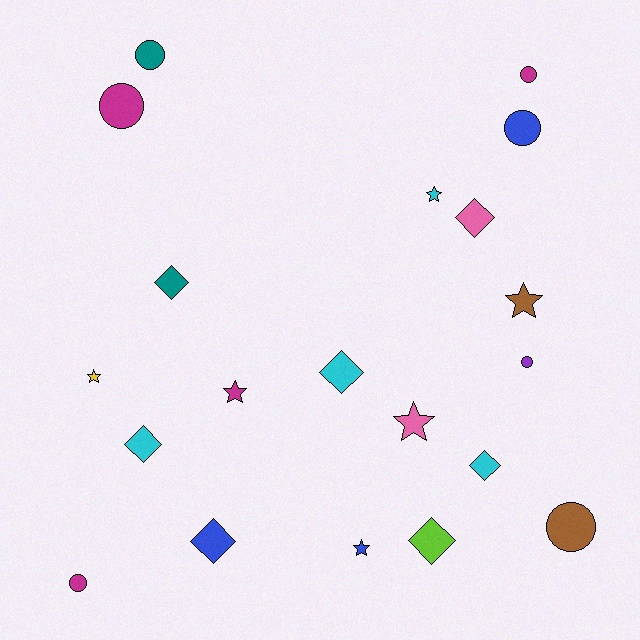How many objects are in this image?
There are 20 objects.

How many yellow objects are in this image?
There is 1 yellow object.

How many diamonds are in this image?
There are 7 diamonds.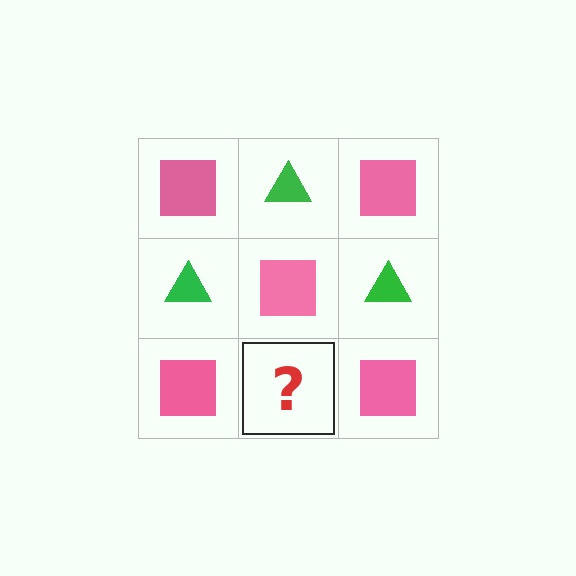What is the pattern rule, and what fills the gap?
The rule is that it alternates pink square and green triangle in a checkerboard pattern. The gap should be filled with a green triangle.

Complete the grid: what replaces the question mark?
The question mark should be replaced with a green triangle.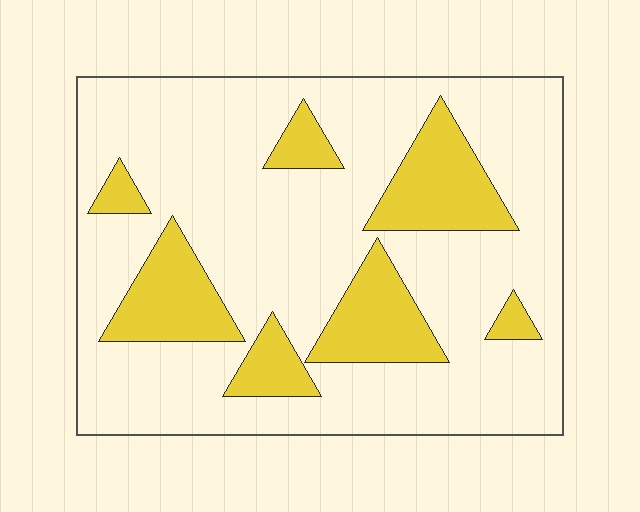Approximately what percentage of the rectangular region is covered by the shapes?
Approximately 25%.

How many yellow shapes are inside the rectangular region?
7.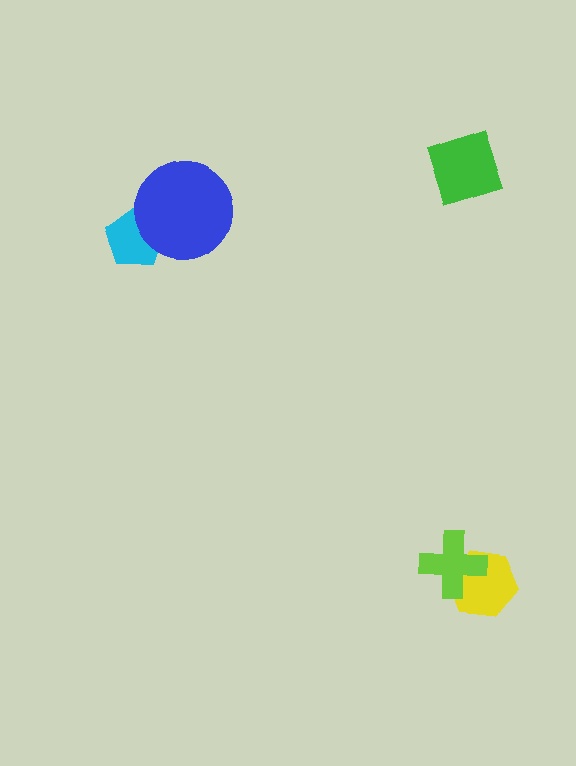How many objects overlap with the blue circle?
1 object overlaps with the blue circle.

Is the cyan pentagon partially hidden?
Yes, it is partially covered by another shape.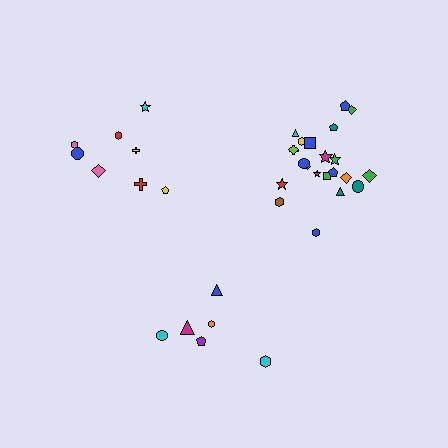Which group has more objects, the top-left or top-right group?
The top-right group.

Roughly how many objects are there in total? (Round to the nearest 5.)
Roughly 35 objects in total.